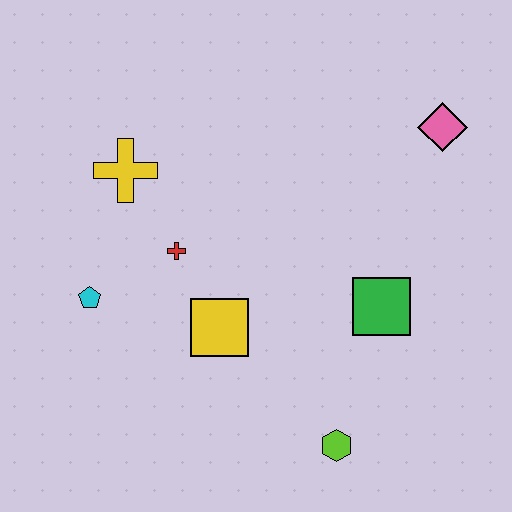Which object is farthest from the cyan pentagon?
The pink diamond is farthest from the cyan pentagon.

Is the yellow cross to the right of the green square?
No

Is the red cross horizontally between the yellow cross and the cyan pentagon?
No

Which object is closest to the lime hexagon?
The green square is closest to the lime hexagon.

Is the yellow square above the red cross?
No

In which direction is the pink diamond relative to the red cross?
The pink diamond is to the right of the red cross.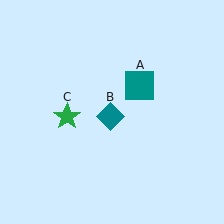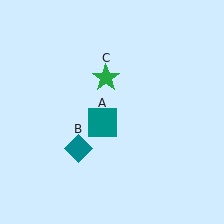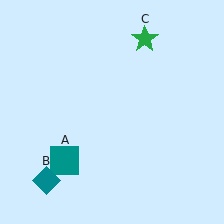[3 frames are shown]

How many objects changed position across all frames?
3 objects changed position: teal square (object A), teal diamond (object B), green star (object C).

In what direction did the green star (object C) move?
The green star (object C) moved up and to the right.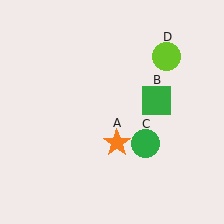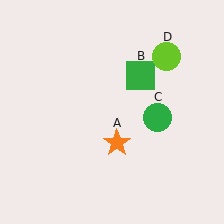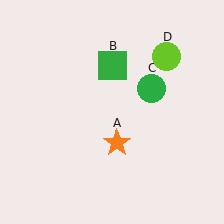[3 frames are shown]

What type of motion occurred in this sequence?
The green square (object B), green circle (object C) rotated counterclockwise around the center of the scene.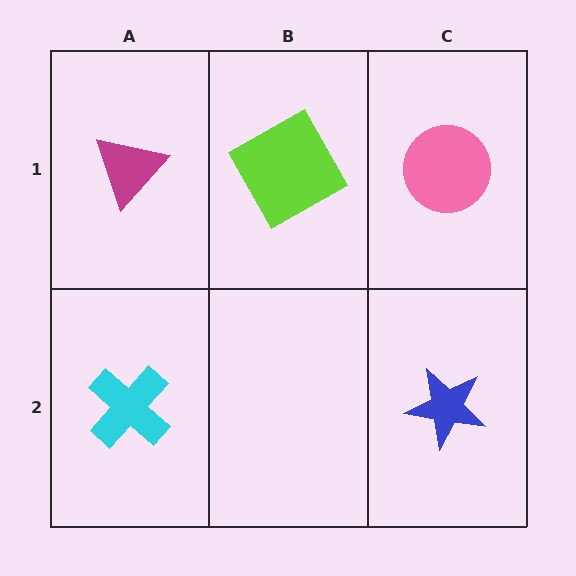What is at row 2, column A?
A cyan cross.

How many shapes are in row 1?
3 shapes.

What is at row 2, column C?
A blue star.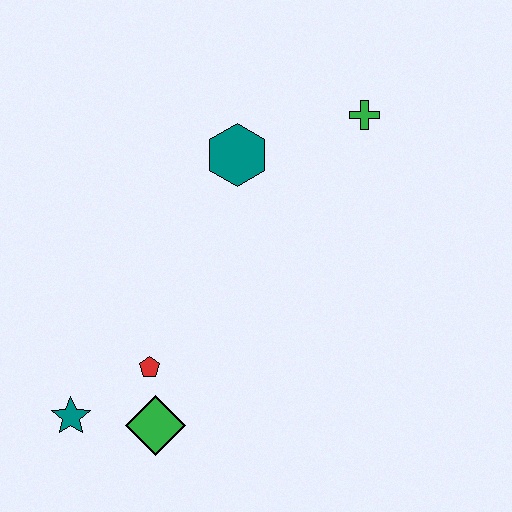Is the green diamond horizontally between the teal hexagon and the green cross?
No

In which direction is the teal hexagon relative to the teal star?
The teal hexagon is above the teal star.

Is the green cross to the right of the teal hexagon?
Yes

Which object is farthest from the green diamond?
The green cross is farthest from the green diamond.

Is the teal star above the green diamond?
Yes